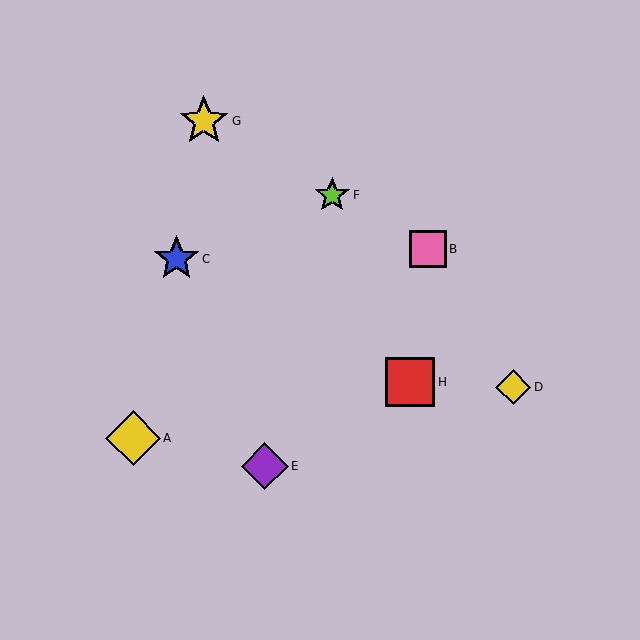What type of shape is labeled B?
Shape B is a pink square.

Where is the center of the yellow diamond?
The center of the yellow diamond is at (133, 438).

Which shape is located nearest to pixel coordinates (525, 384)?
The yellow diamond (labeled D) at (513, 387) is nearest to that location.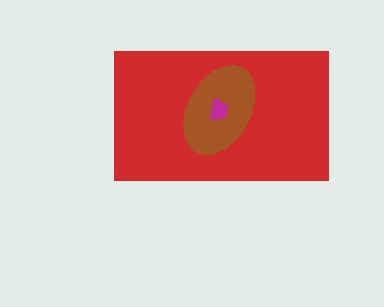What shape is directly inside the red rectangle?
The brown ellipse.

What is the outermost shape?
The red rectangle.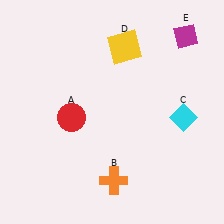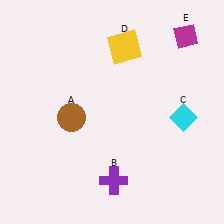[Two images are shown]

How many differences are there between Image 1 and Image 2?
There are 2 differences between the two images.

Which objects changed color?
A changed from red to brown. B changed from orange to purple.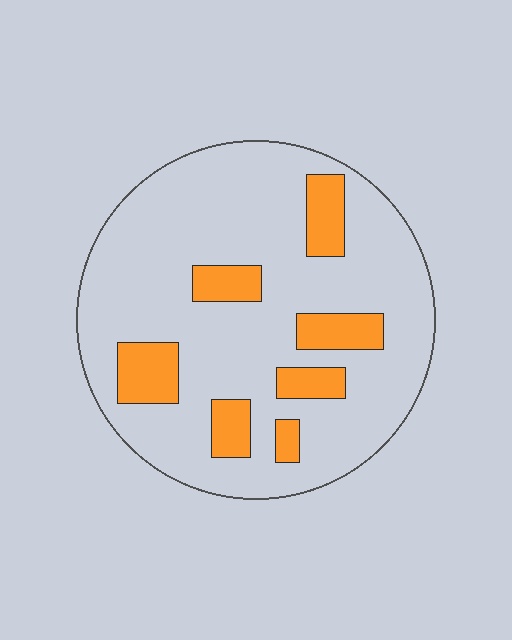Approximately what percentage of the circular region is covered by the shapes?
Approximately 20%.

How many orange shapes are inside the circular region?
7.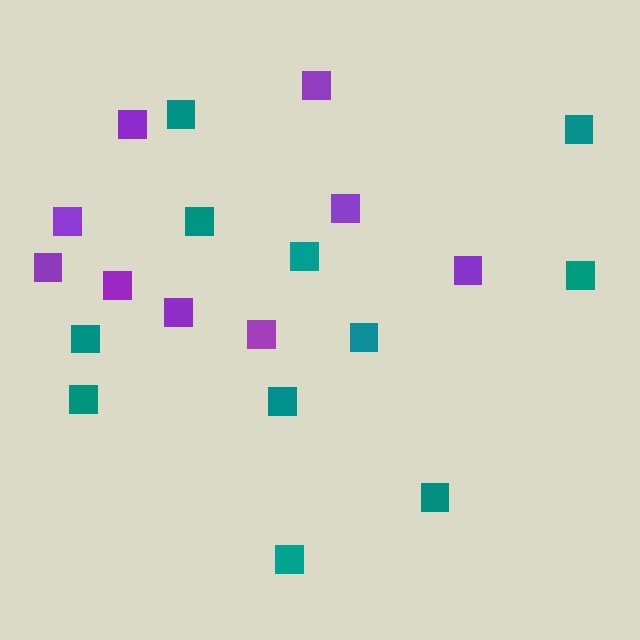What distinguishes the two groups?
There are 2 groups: one group of purple squares (9) and one group of teal squares (11).